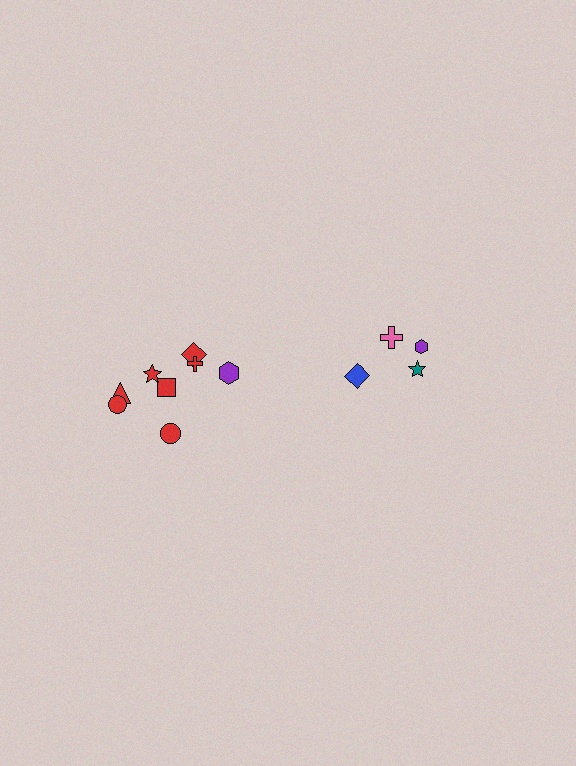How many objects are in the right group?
There are 4 objects.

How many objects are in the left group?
There are 8 objects.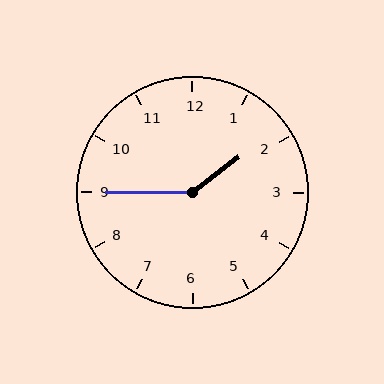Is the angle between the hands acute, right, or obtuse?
It is obtuse.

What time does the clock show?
1:45.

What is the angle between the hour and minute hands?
Approximately 142 degrees.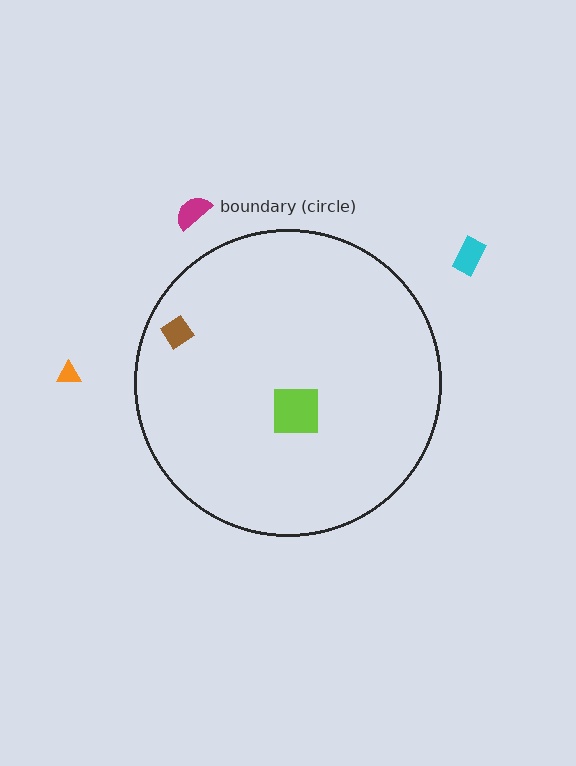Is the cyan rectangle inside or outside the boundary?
Outside.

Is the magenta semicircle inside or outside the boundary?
Outside.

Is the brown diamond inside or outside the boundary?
Inside.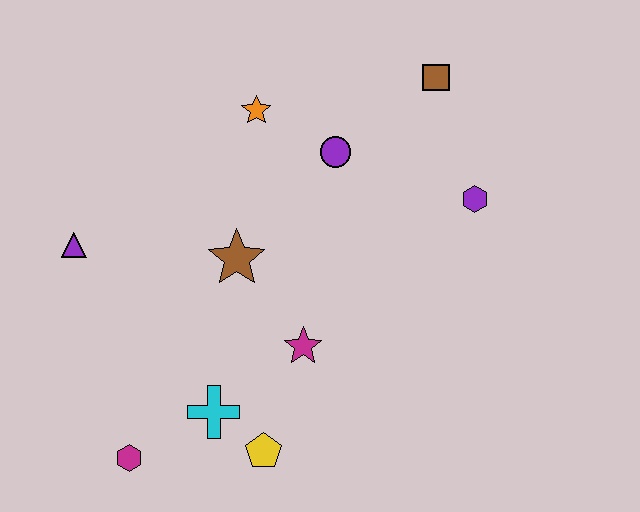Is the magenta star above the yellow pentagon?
Yes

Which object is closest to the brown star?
The magenta star is closest to the brown star.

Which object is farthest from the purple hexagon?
The magenta hexagon is farthest from the purple hexagon.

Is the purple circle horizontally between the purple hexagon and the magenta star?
Yes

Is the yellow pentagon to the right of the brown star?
Yes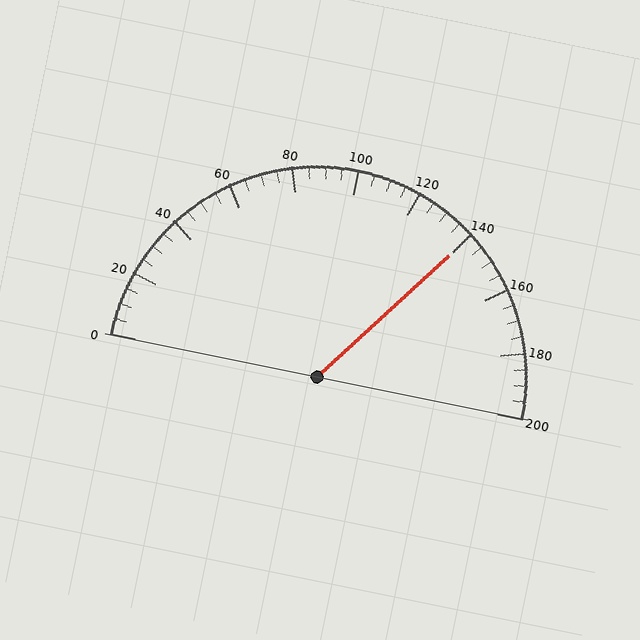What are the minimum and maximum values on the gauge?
The gauge ranges from 0 to 200.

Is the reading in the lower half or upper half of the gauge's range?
The reading is in the upper half of the range (0 to 200).